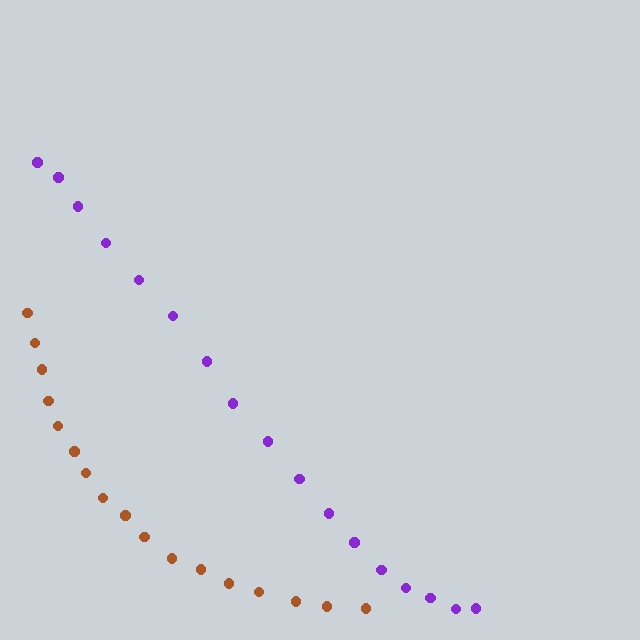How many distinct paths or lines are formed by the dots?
There are 2 distinct paths.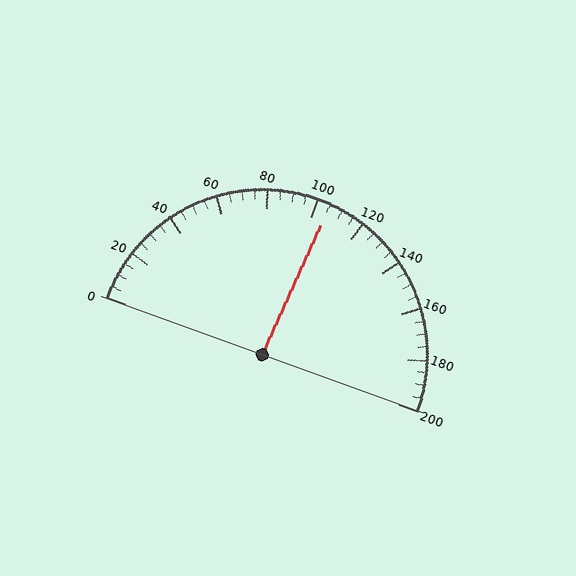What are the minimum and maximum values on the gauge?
The gauge ranges from 0 to 200.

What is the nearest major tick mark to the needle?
The nearest major tick mark is 100.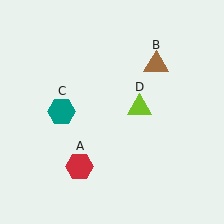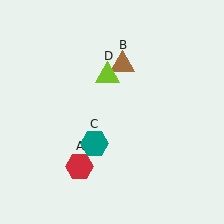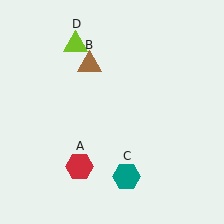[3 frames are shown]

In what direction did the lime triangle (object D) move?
The lime triangle (object D) moved up and to the left.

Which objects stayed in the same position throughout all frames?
Red hexagon (object A) remained stationary.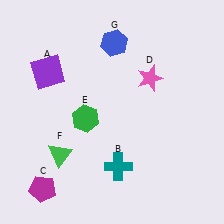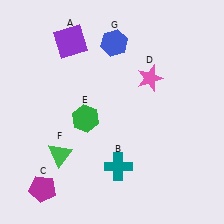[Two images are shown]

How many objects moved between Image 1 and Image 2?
1 object moved between the two images.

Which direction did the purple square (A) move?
The purple square (A) moved up.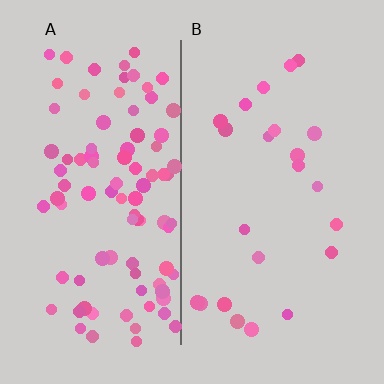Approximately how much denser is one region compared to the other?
Approximately 4.0× — region A over region B.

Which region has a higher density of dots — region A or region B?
A (the left).